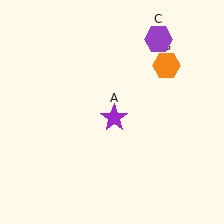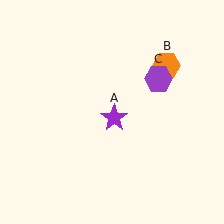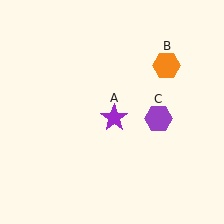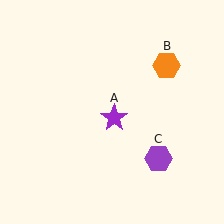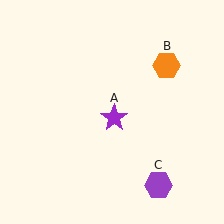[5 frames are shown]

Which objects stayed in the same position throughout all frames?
Purple star (object A) and orange hexagon (object B) remained stationary.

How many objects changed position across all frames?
1 object changed position: purple hexagon (object C).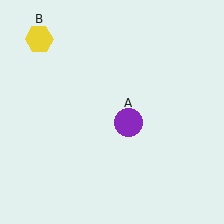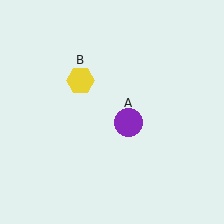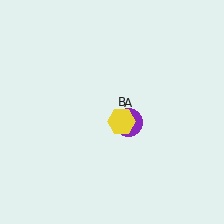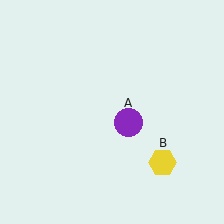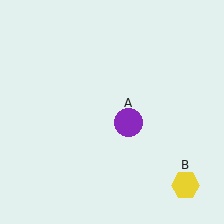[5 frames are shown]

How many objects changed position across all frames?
1 object changed position: yellow hexagon (object B).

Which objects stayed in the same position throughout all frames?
Purple circle (object A) remained stationary.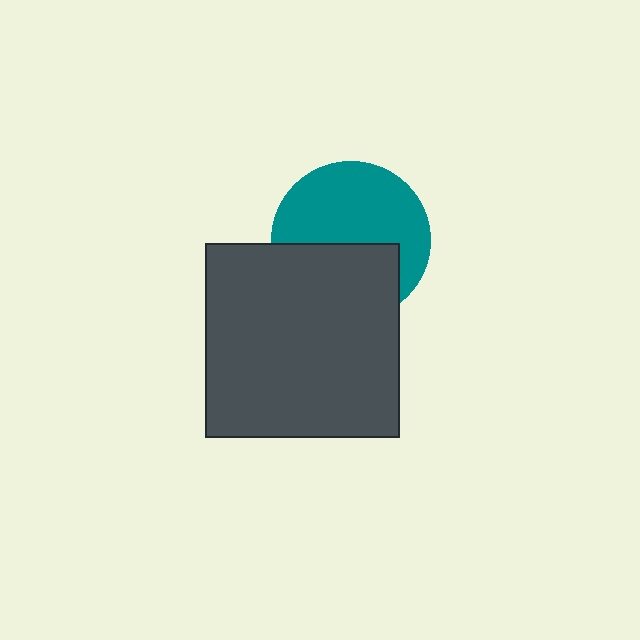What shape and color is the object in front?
The object in front is a dark gray square.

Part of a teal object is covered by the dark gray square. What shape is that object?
It is a circle.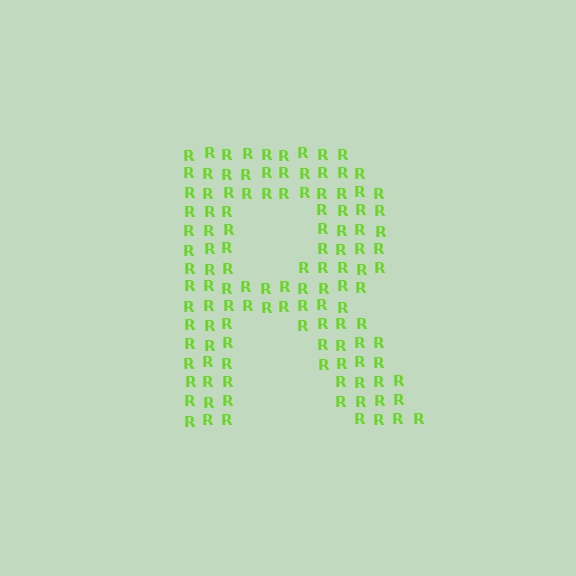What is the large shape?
The large shape is the letter R.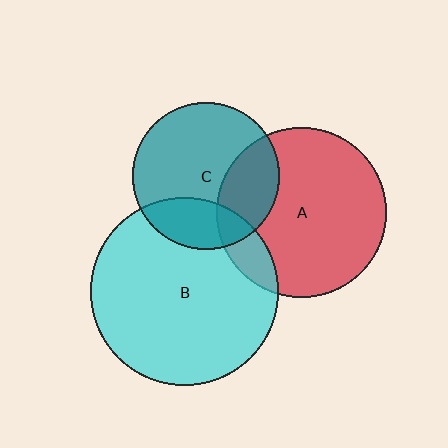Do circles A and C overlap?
Yes.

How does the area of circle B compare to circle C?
Approximately 1.6 times.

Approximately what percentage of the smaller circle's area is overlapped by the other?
Approximately 30%.